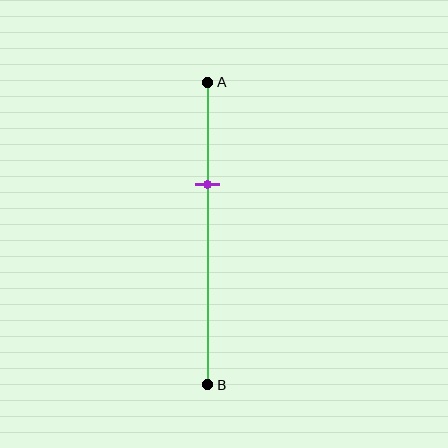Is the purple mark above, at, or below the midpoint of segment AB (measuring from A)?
The purple mark is above the midpoint of segment AB.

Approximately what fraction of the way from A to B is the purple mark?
The purple mark is approximately 35% of the way from A to B.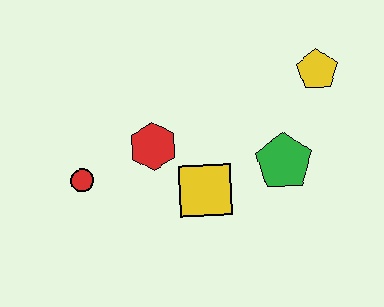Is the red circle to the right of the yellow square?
No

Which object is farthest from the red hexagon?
The yellow pentagon is farthest from the red hexagon.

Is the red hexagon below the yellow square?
No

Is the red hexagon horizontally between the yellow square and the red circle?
Yes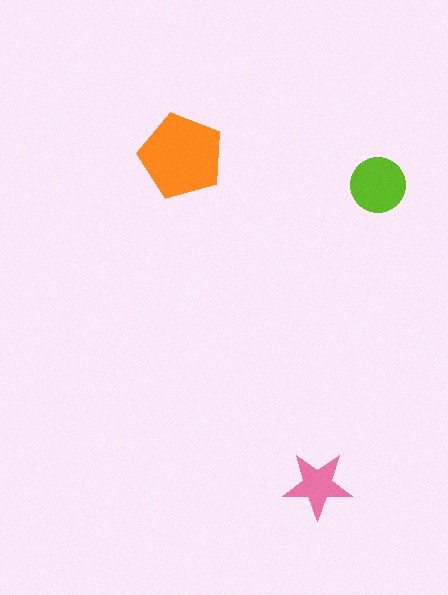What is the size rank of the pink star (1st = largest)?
3rd.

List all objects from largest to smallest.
The orange pentagon, the lime circle, the pink star.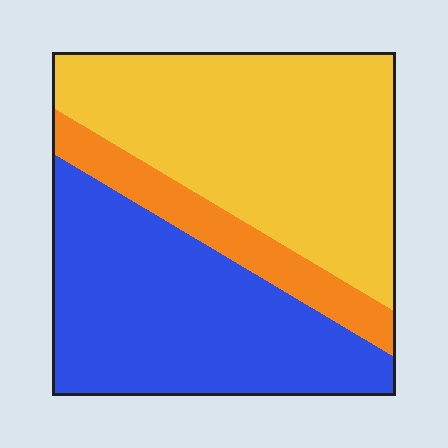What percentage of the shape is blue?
Blue covers around 40% of the shape.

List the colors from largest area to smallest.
From largest to smallest: yellow, blue, orange.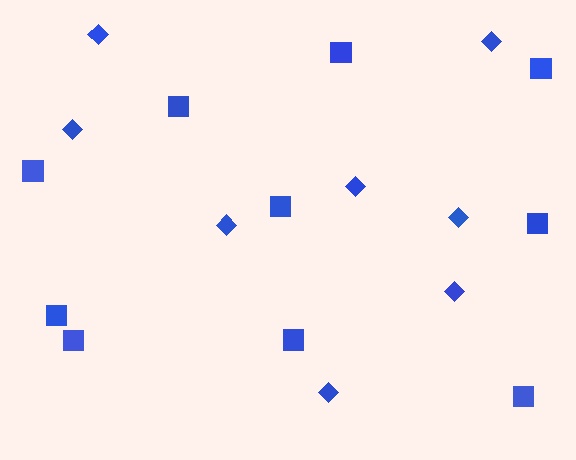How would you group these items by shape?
There are 2 groups: one group of diamonds (8) and one group of squares (10).